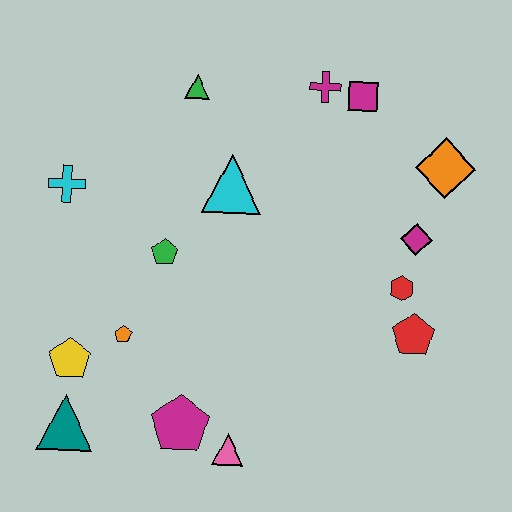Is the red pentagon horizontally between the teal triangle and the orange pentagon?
No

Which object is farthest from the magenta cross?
The teal triangle is farthest from the magenta cross.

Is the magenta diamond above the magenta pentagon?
Yes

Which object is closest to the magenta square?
The magenta cross is closest to the magenta square.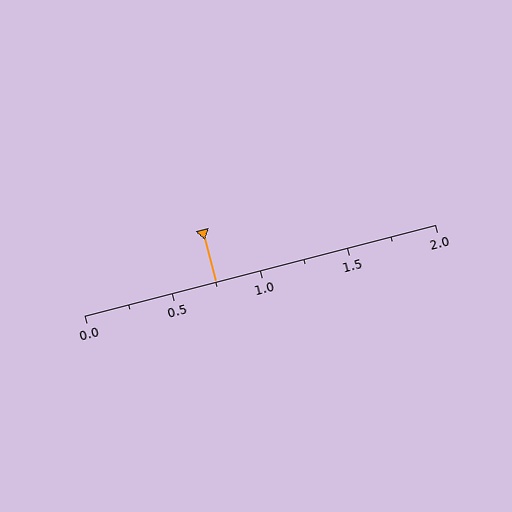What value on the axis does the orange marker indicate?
The marker indicates approximately 0.75.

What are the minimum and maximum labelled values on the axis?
The axis runs from 0.0 to 2.0.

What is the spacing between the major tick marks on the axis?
The major ticks are spaced 0.5 apart.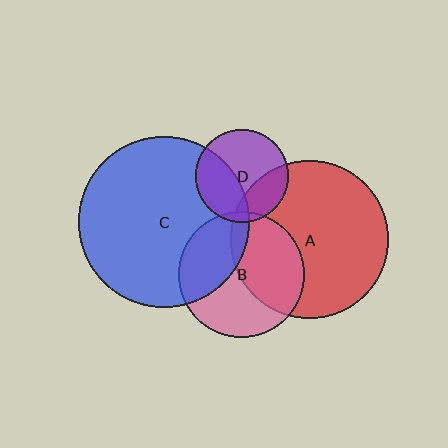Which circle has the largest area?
Circle C (blue).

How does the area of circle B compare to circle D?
Approximately 1.8 times.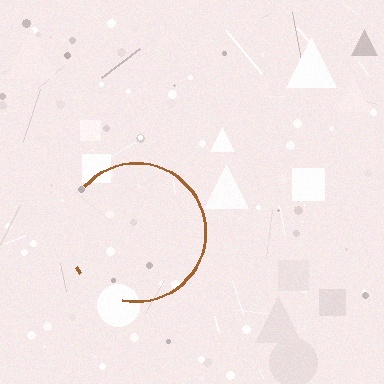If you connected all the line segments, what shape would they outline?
They would outline a circle.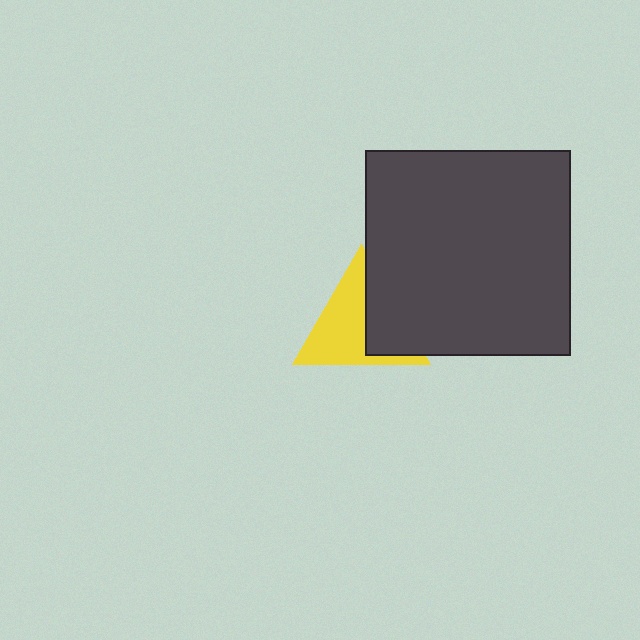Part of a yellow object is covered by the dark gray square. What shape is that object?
It is a triangle.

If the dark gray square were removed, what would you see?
You would see the complete yellow triangle.